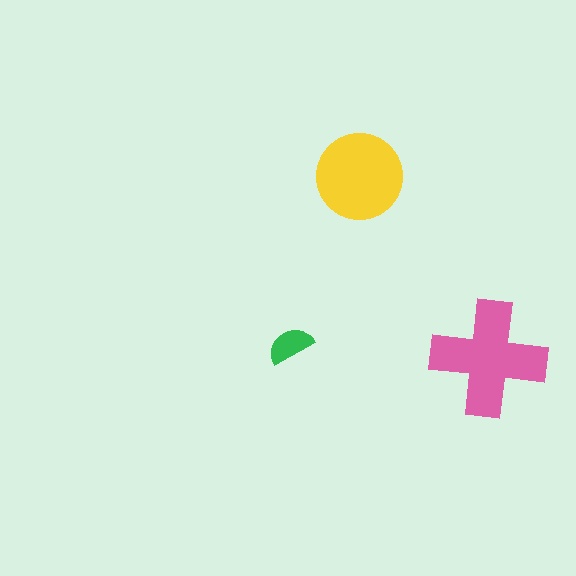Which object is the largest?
The pink cross.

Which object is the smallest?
The green semicircle.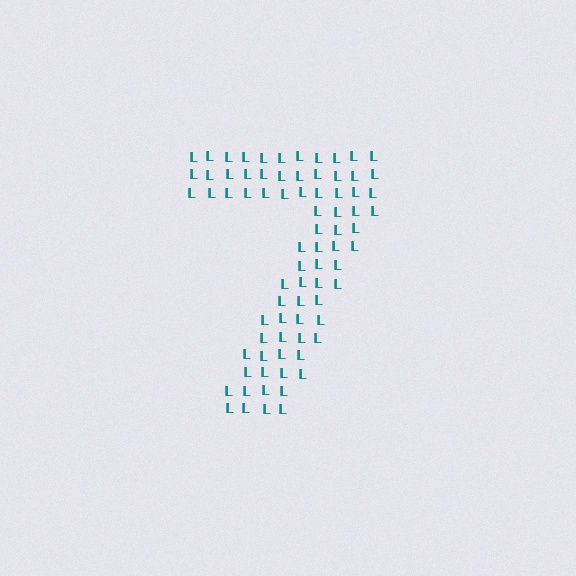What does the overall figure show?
The overall figure shows the digit 7.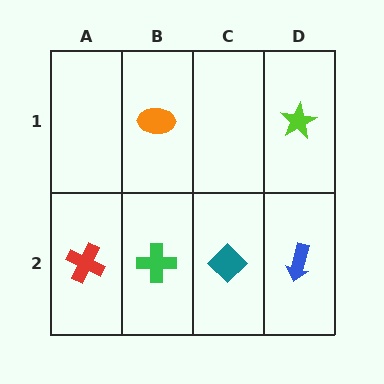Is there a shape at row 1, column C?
No, that cell is empty.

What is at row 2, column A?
A red cross.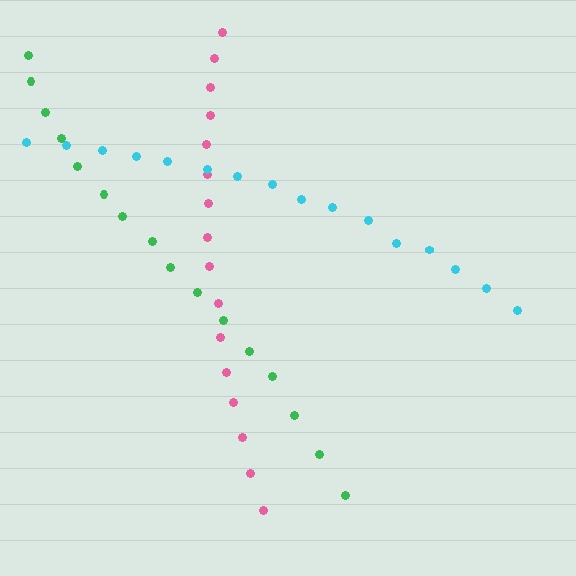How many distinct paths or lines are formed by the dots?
There are 3 distinct paths.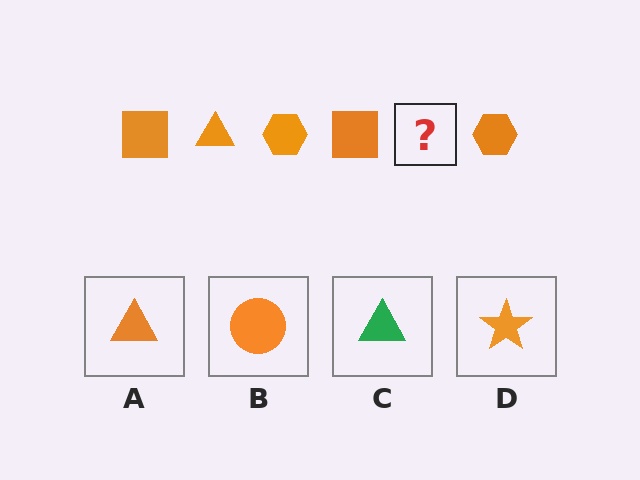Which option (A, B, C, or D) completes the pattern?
A.